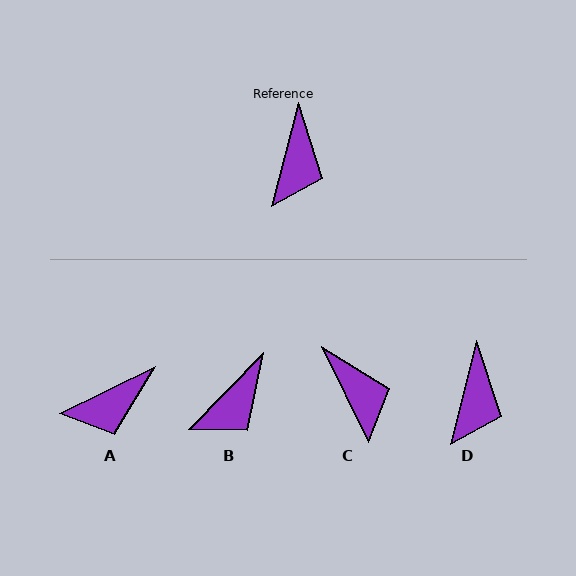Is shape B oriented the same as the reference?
No, it is off by about 30 degrees.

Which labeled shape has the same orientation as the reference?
D.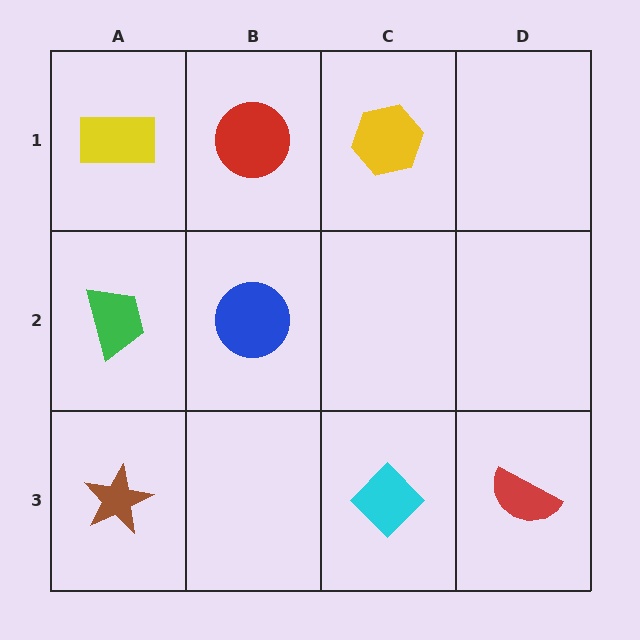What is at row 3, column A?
A brown star.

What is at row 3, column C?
A cyan diamond.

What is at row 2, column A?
A green trapezoid.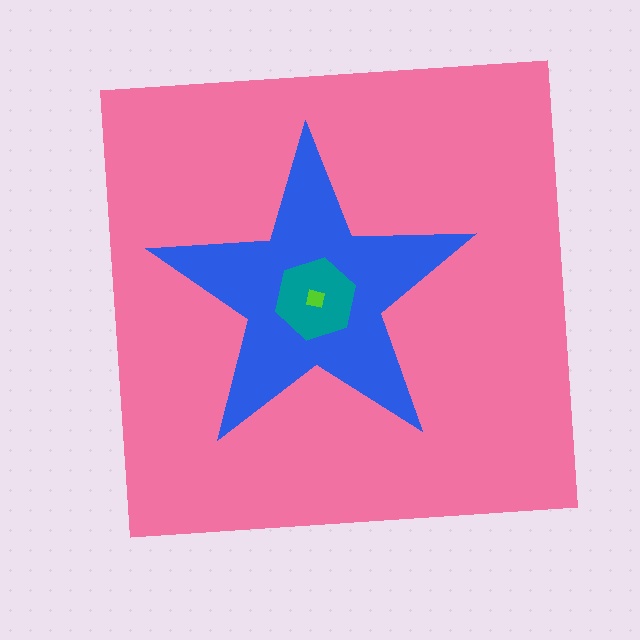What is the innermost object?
The lime square.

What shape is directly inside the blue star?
The teal hexagon.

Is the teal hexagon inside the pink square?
Yes.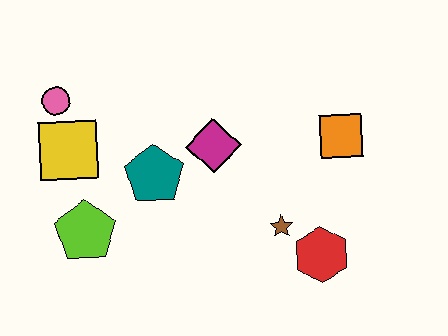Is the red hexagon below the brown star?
Yes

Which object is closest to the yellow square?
The pink circle is closest to the yellow square.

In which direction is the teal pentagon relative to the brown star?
The teal pentagon is to the left of the brown star.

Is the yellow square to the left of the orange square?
Yes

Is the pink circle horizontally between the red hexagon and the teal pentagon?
No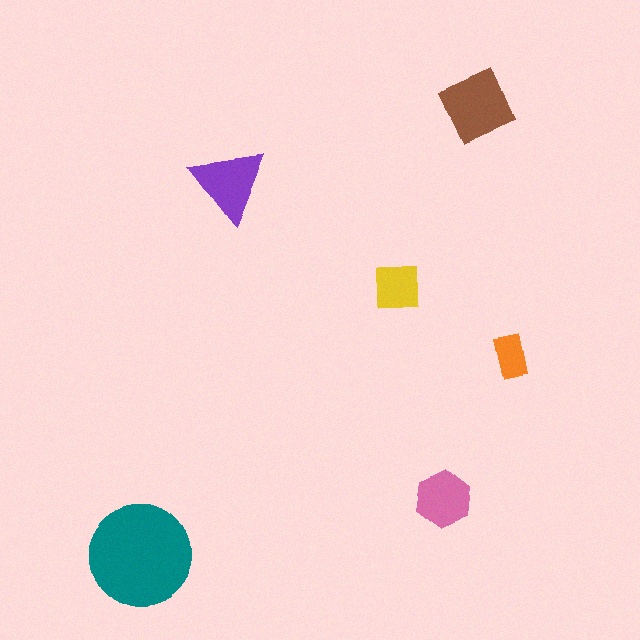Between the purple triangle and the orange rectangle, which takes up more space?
The purple triangle.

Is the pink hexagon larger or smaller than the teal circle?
Smaller.